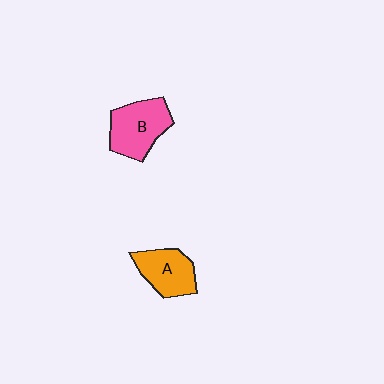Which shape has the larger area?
Shape B (pink).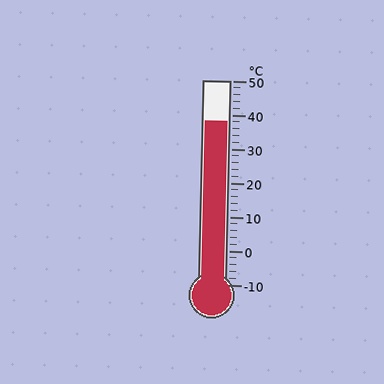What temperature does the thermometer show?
The thermometer shows approximately 38°C.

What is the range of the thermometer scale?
The thermometer scale ranges from -10°C to 50°C.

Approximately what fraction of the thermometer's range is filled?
The thermometer is filled to approximately 80% of its range.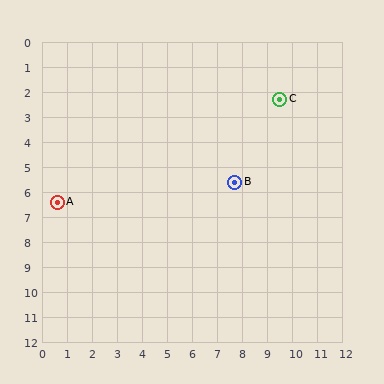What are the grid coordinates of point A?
Point A is at approximately (0.6, 6.4).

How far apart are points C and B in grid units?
Points C and B are about 3.8 grid units apart.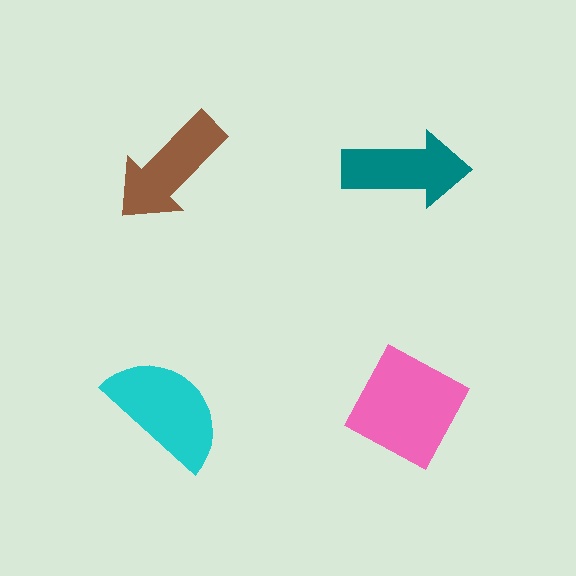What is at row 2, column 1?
A cyan semicircle.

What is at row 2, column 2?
A pink diamond.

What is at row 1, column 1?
A brown arrow.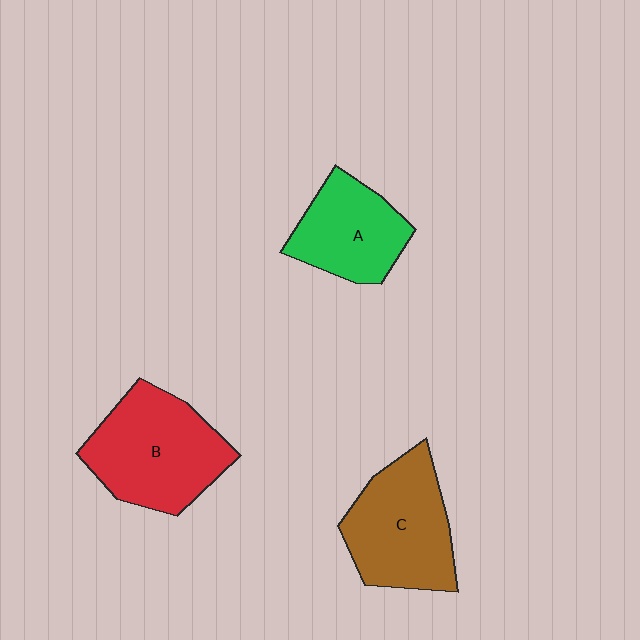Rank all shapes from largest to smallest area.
From largest to smallest: B (red), C (brown), A (green).